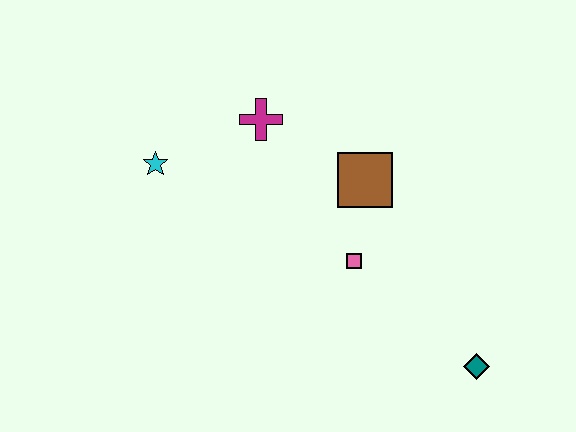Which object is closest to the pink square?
The brown square is closest to the pink square.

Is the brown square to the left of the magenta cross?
No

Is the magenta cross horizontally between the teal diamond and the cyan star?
Yes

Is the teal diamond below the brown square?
Yes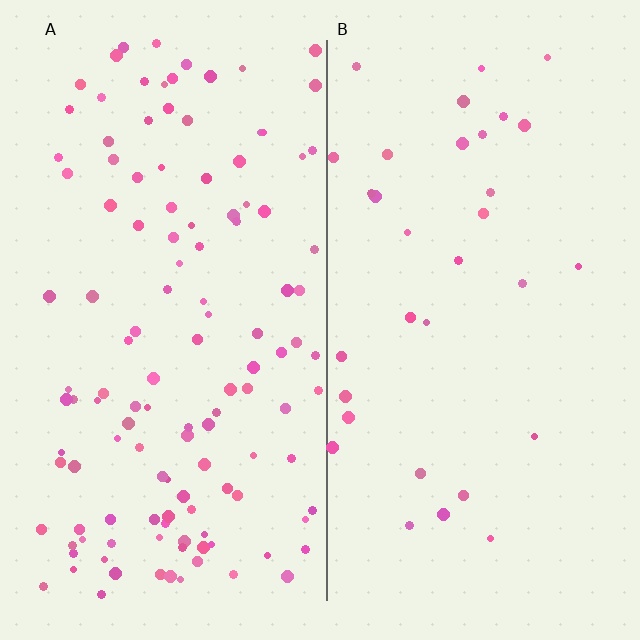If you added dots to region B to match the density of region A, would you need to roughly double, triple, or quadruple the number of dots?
Approximately quadruple.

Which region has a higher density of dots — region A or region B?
A (the left).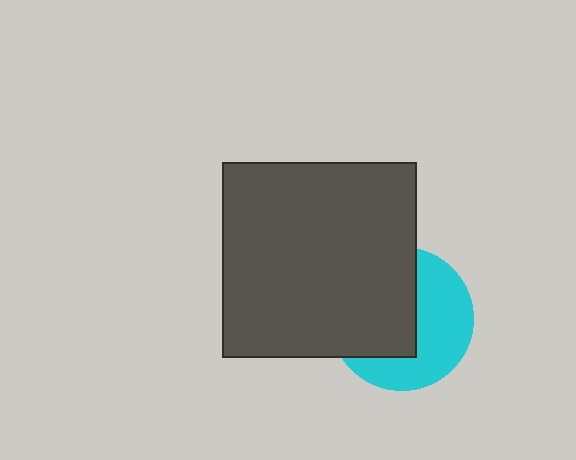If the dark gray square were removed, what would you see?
You would see the complete cyan circle.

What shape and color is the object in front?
The object in front is a dark gray square.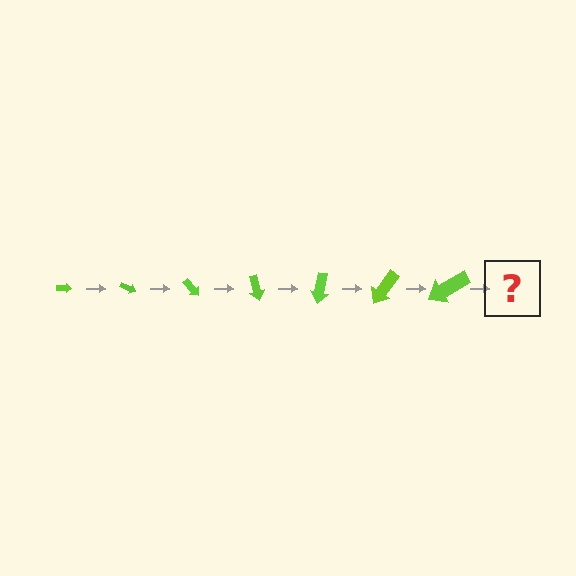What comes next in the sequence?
The next element should be an arrow, larger than the previous one and rotated 175 degrees from the start.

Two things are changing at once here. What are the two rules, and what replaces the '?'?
The two rules are that the arrow grows larger each step and it rotates 25 degrees each step. The '?' should be an arrow, larger than the previous one and rotated 175 degrees from the start.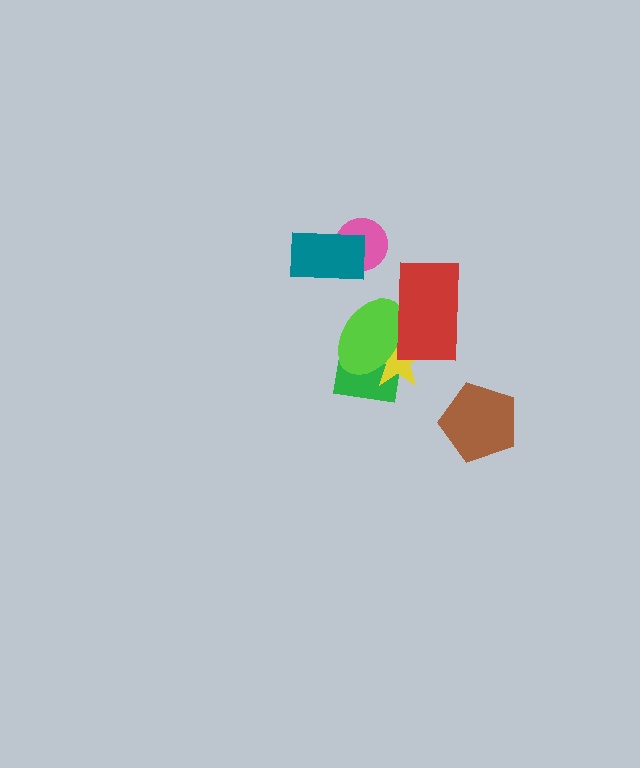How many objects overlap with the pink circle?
1 object overlaps with the pink circle.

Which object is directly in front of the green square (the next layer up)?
The yellow star is directly in front of the green square.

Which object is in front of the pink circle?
The teal rectangle is in front of the pink circle.